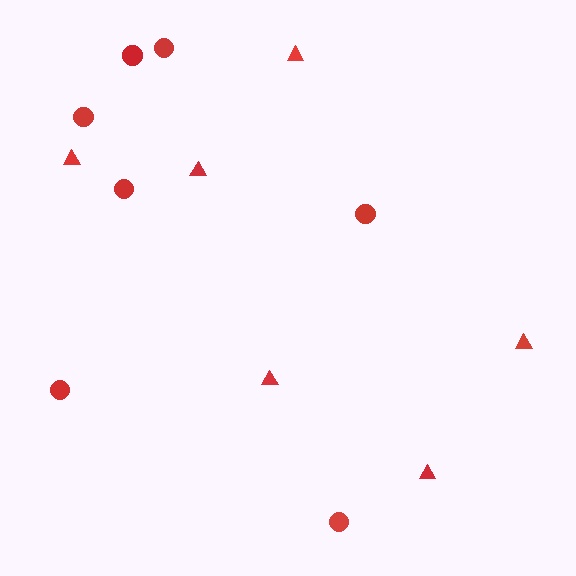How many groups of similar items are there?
There are 2 groups: one group of triangles (6) and one group of circles (7).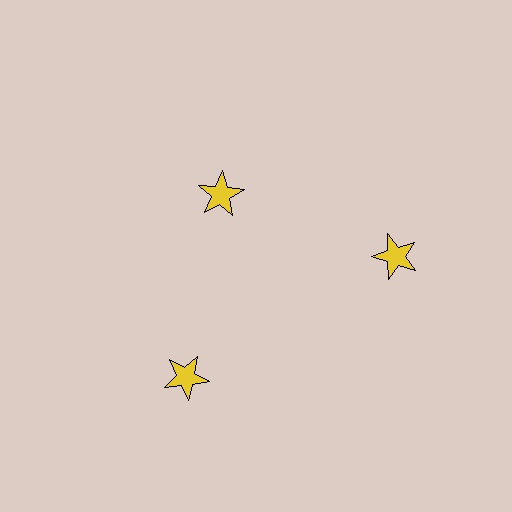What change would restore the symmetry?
The symmetry would be restored by moving it outward, back onto the ring so that all 3 stars sit at equal angles and equal distance from the center.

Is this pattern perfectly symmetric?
No. The 3 yellow stars are arranged in a ring, but one element near the 11 o'clock position is pulled inward toward the center, breaking the 3-fold rotational symmetry.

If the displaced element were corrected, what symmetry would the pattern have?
It would have 3-fold rotational symmetry — the pattern would map onto itself every 120 degrees.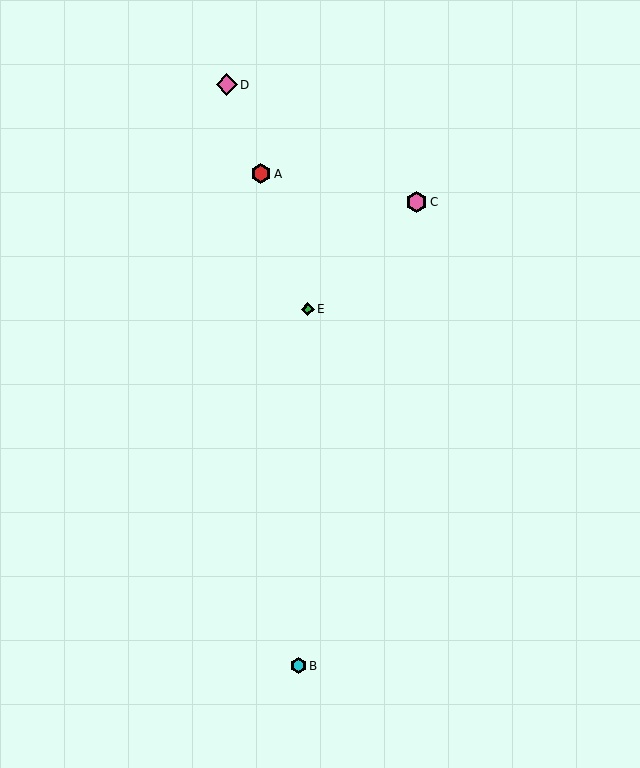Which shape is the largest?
The pink hexagon (labeled C) is the largest.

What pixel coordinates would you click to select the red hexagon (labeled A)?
Click at (261, 174) to select the red hexagon A.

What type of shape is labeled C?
Shape C is a pink hexagon.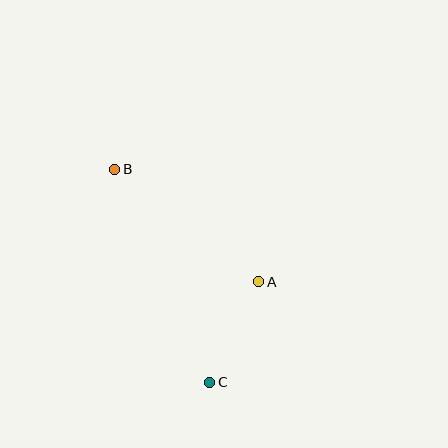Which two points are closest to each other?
Points A and C are closest to each other.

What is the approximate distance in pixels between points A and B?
The distance between A and B is approximately 183 pixels.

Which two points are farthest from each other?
Points B and C are farthest from each other.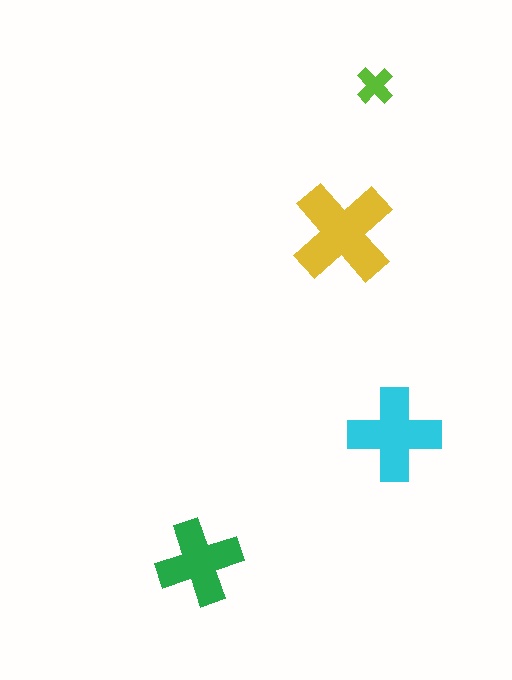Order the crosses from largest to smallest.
the yellow one, the cyan one, the green one, the lime one.